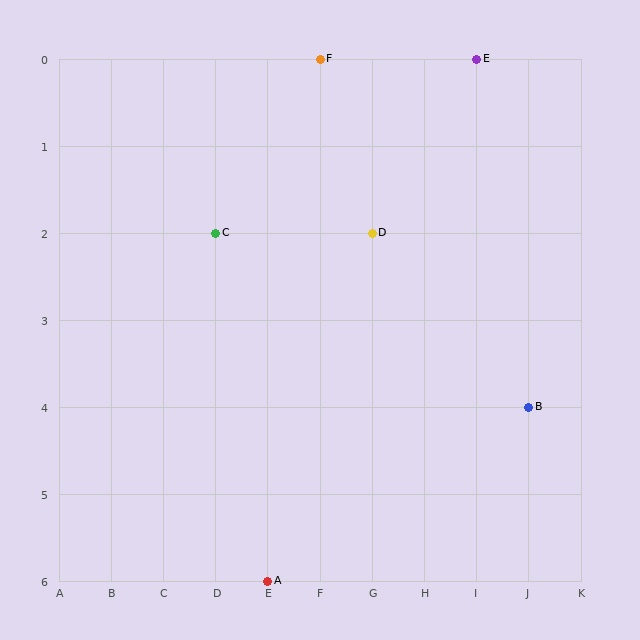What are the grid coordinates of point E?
Point E is at grid coordinates (I, 0).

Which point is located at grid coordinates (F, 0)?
Point F is at (F, 0).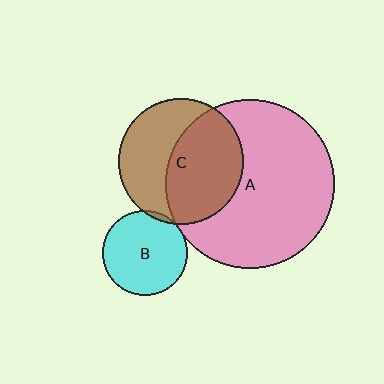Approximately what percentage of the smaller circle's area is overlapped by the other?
Approximately 55%.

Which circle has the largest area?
Circle A (pink).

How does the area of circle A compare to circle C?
Approximately 1.8 times.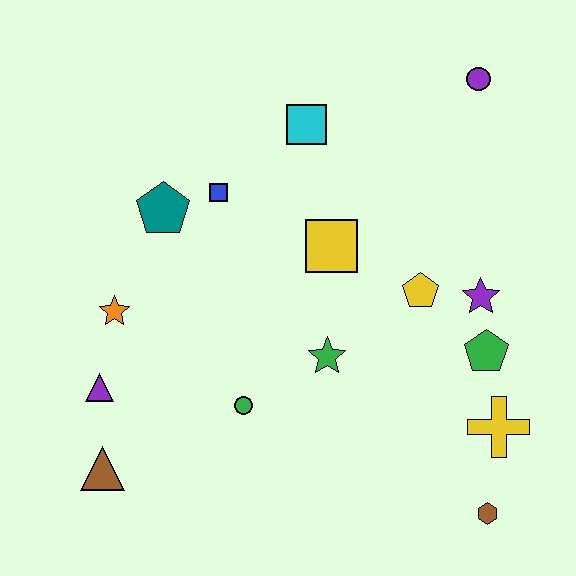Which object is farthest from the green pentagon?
The brown triangle is farthest from the green pentagon.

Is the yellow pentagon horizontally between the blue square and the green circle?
No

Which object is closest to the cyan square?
The blue square is closest to the cyan square.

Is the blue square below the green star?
No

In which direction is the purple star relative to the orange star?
The purple star is to the right of the orange star.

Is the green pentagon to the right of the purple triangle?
Yes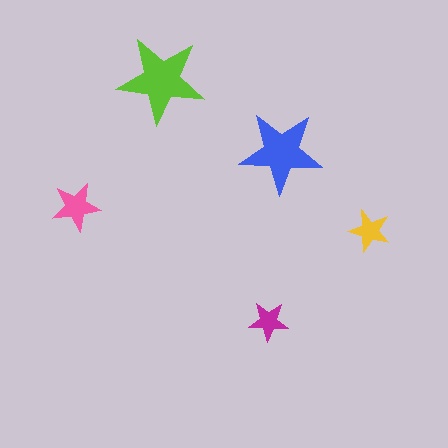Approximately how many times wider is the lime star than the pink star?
About 2 times wider.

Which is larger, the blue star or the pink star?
The blue one.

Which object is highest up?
The lime star is topmost.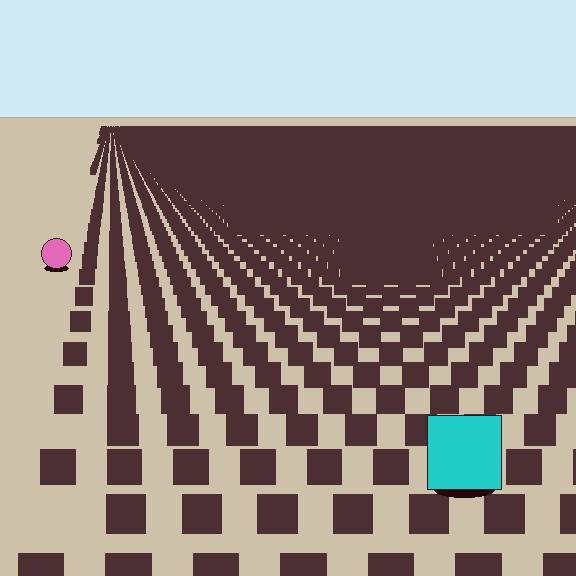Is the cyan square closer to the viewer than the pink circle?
Yes. The cyan square is closer — you can tell from the texture gradient: the ground texture is coarser near it.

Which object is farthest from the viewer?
The pink circle is farthest from the viewer. It appears smaller and the ground texture around it is denser.